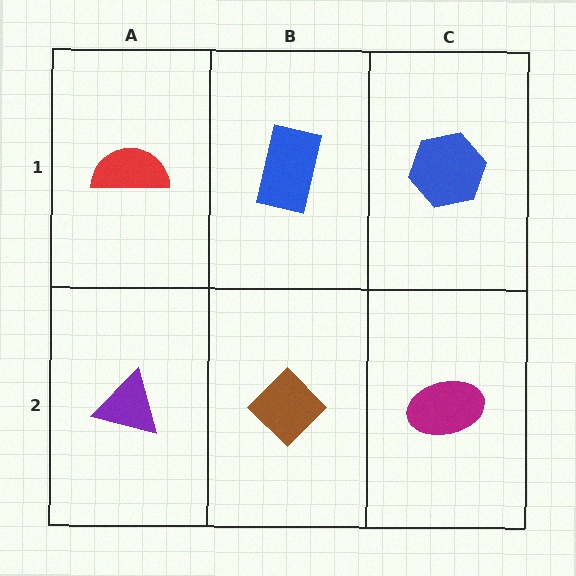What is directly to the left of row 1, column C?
A blue rectangle.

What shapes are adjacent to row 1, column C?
A magenta ellipse (row 2, column C), a blue rectangle (row 1, column B).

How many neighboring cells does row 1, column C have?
2.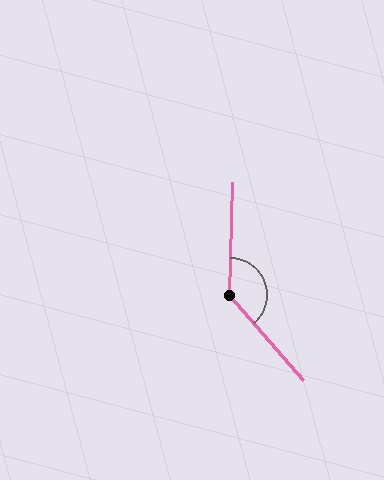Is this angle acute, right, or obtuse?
It is obtuse.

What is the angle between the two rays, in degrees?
Approximately 138 degrees.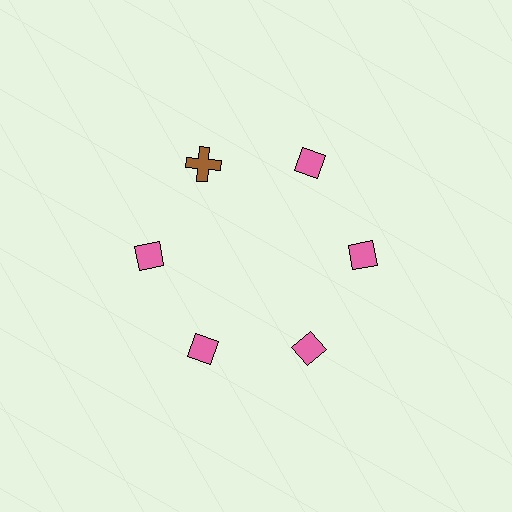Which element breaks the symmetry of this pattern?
The brown cross at roughly the 11 o'clock position breaks the symmetry. All other shapes are pink diamonds.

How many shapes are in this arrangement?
There are 6 shapes arranged in a ring pattern.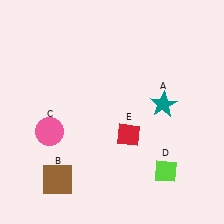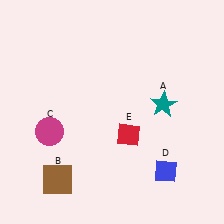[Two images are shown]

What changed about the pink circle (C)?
In Image 1, C is pink. In Image 2, it changed to magenta.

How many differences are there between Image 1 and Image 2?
There are 2 differences between the two images.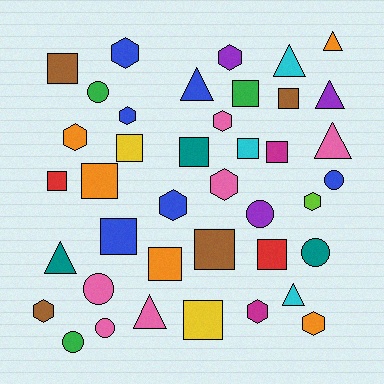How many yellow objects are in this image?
There are 2 yellow objects.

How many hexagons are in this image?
There are 11 hexagons.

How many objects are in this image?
There are 40 objects.